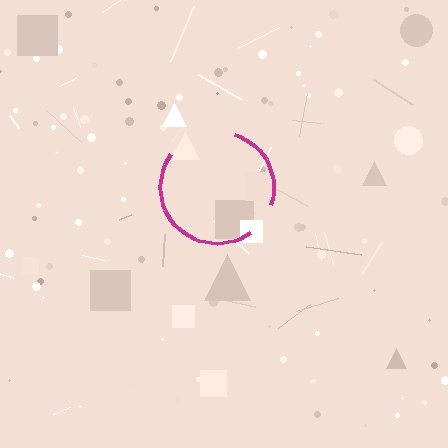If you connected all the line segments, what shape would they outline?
They would outline a circle.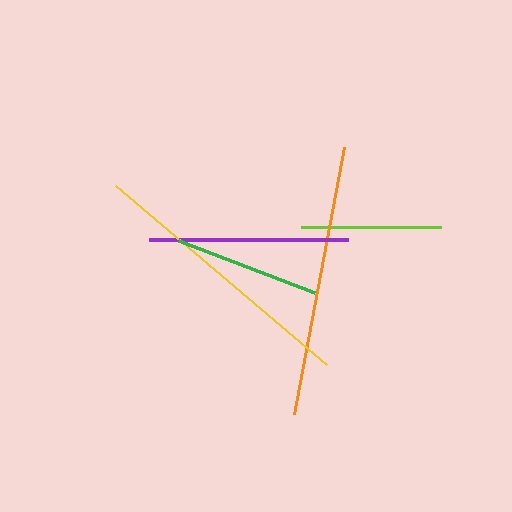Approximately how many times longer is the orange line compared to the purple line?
The orange line is approximately 1.4 times the length of the purple line.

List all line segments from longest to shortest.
From longest to shortest: yellow, orange, purple, green, lime.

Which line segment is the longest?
The yellow line is the longest at approximately 277 pixels.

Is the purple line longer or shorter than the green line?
The purple line is longer than the green line.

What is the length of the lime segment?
The lime segment is approximately 139 pixels long.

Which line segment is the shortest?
The lime line is the shortest at approximately 139 pixels.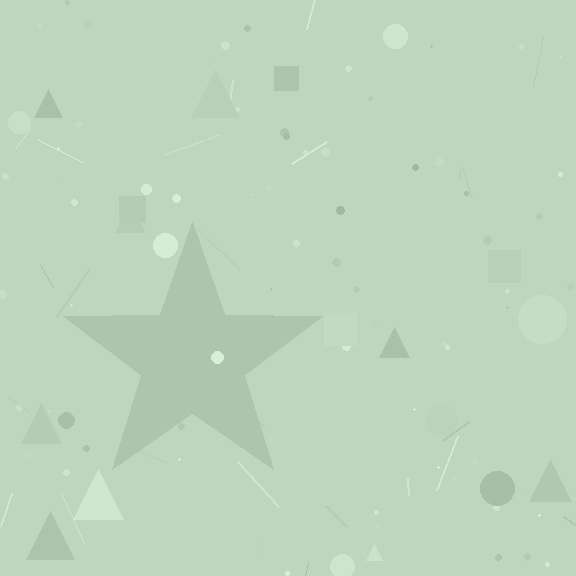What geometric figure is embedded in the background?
A star is embedded in the background.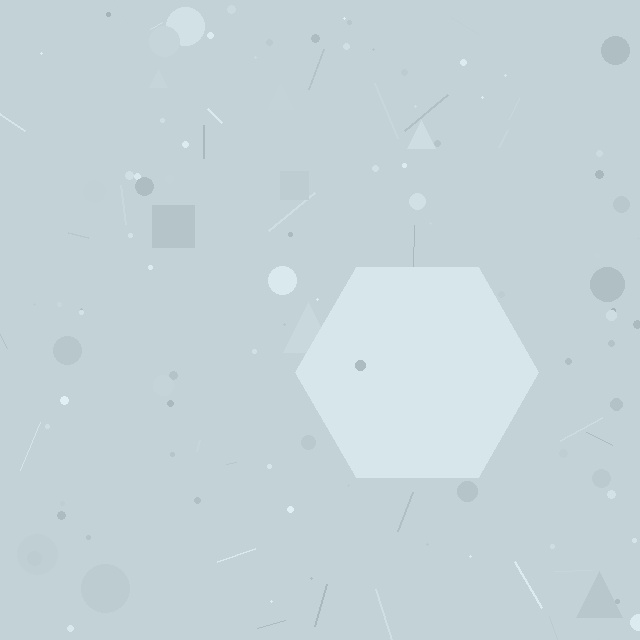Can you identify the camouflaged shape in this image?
The camouflaged shape is a hexagon.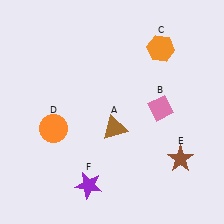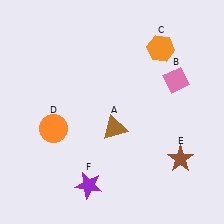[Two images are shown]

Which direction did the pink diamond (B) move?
The pink diamond (B) moved up.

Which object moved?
The pink diamond (B) moved up.